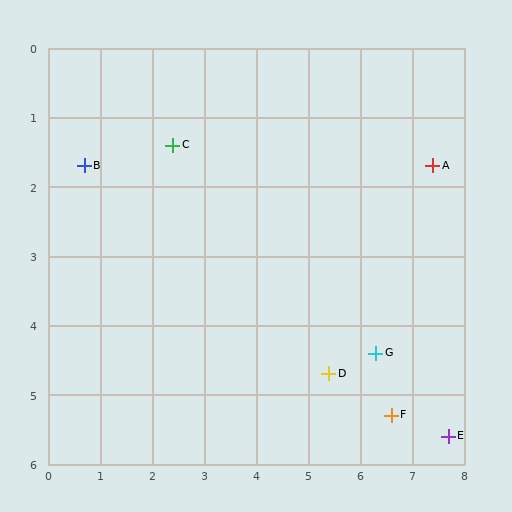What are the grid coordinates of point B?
Point B is at approximately (0.7, 1.7).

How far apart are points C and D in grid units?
Points C and D are about 4.5 grid units apart.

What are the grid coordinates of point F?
Point F is at approximately (6.6, 5.3).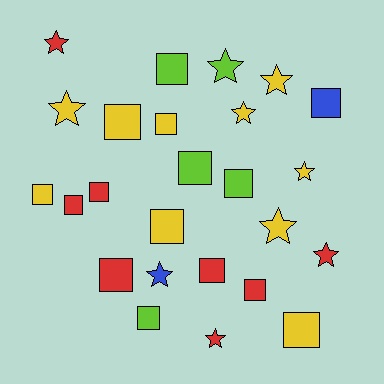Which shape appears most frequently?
Square, with 15 objects.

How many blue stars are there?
There is 1 blue star.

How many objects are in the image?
There are 25 objects.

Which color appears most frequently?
Yellow, with 10 objects.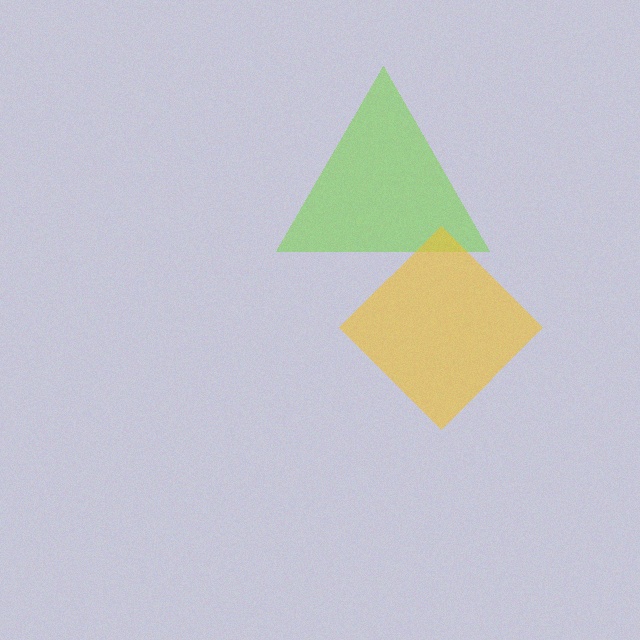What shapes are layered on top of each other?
The layered shapes are: a lime triangle, a yellow diamond.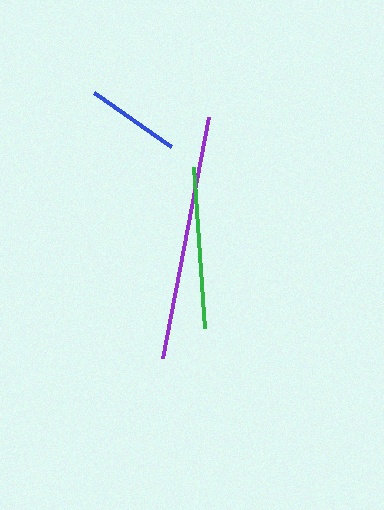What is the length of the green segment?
The green segment is approximately 161 pixels long.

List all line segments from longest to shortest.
From longest to shortest: purple, green, blue.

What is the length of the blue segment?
The blue segment is approximately 94 pixels long.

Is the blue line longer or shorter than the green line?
The green line is longer than the blue line.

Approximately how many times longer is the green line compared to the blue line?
The green line is approximately 1.7 times the length of the blue line.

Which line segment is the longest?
The purple line is the longest at approximately 245 pixels.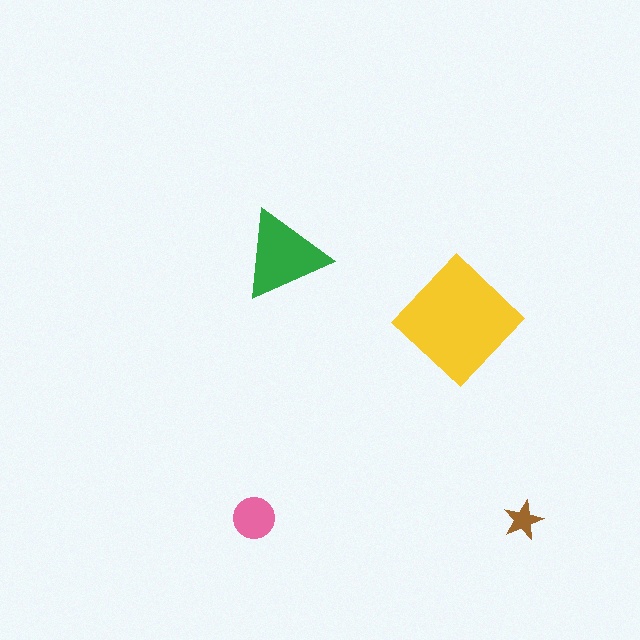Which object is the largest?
The yellow diamond.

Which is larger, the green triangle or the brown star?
The green triangle.